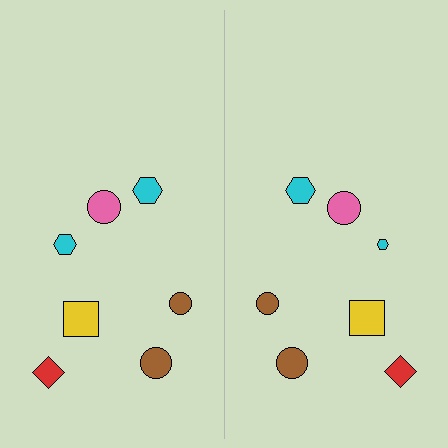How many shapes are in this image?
There are 14 shapes in this image.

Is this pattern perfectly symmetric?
No, the pattern is not perfectly symmetric. The cyan hexagon on the right side has a different size than its mirror counterpart.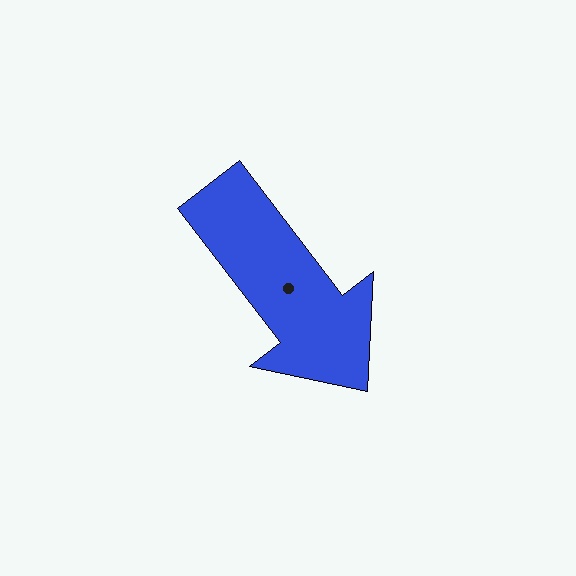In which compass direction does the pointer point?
Southeast.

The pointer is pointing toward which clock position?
Roughly 5 o'clock.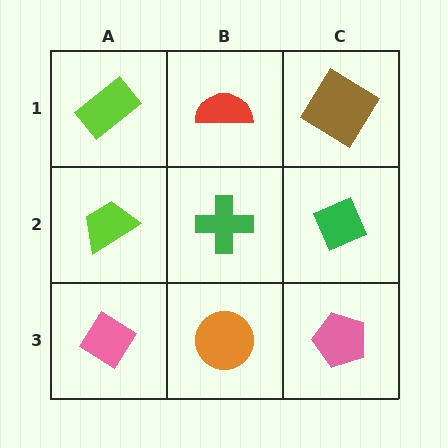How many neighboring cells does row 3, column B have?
3.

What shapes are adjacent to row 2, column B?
A red semicircle (row 1, column B), an orange circle (row 3, column B), a lime trapezoid (row 2, column A), a green diamond (row 2, column C).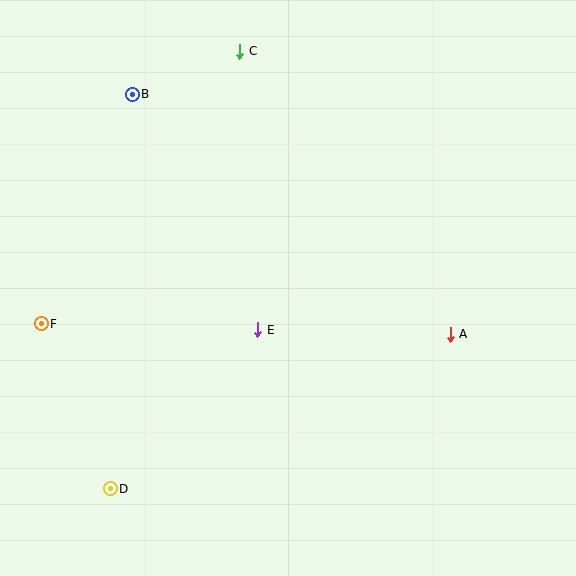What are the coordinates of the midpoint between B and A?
The midpoint between B and A is at (291, 214).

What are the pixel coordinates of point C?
Point C is at (240, 51).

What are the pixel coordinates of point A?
Point A is at (450, 334).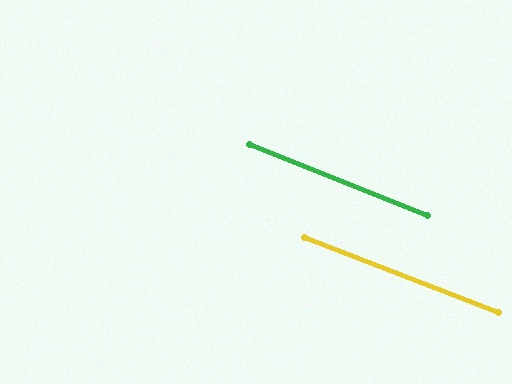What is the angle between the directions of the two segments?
Approximately 1 degree.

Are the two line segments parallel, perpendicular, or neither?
Parallel — their directions differ by only 0.6°.